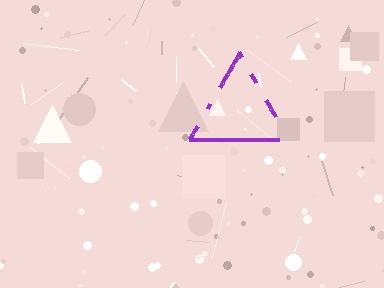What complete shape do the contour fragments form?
The contour fragments form a triangle.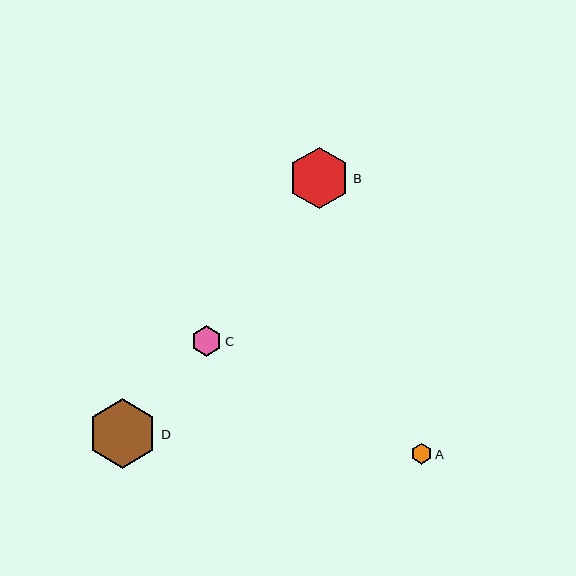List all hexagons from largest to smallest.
From largest to smallest: D, B, C, A.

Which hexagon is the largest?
Hexagon D is the largest with a size of approximately 69 pixels.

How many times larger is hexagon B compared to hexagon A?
Hexagon B is approximately 3.0 times the size of hexagon A.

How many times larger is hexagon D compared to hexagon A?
Hexagon D is approximately 3.4 times the size of hexagon A.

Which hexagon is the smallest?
Hexagon A is the smallest with a size of approximately 20 pixels.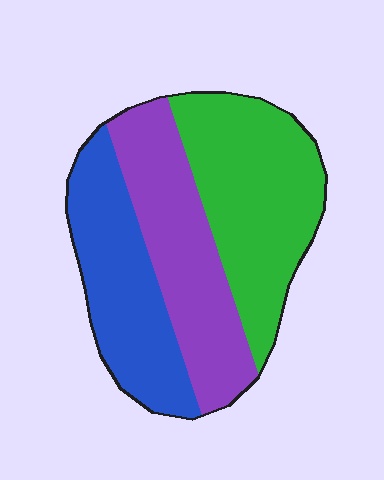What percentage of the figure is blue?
Blue covers about 30% of the figure.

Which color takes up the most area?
Green, at roughly 40%.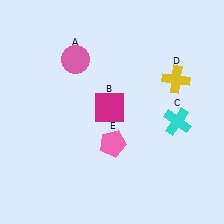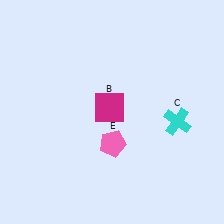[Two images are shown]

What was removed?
The pink circle (A), the yellow cross (D) were removed in Image 2.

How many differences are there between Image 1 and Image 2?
There are 2 differences between the two images.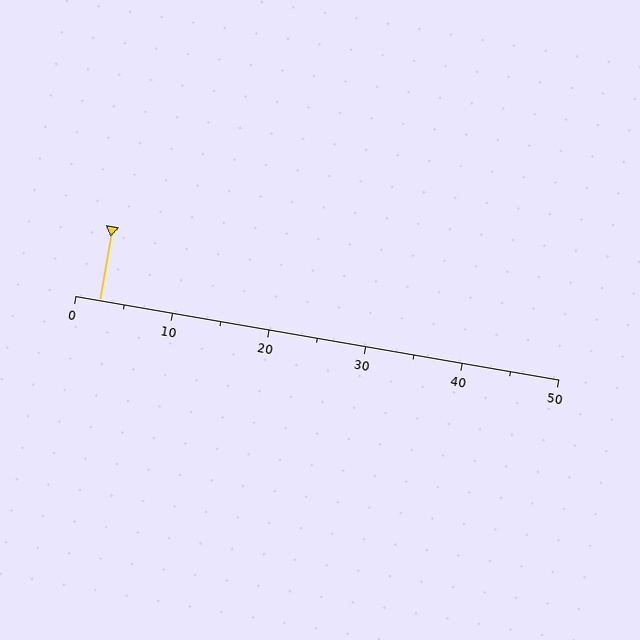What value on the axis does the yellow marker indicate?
The marker indicates approximately 2.5.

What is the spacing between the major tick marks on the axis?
The major ticks are spaced 10 apart.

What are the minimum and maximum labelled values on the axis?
The axis runs from 0 to 50.